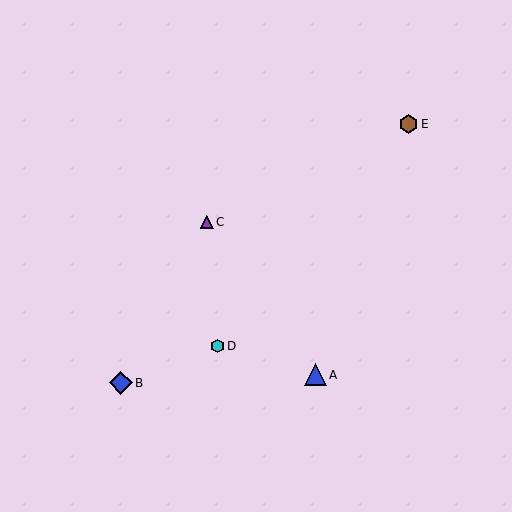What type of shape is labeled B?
Shape B is a blue diamond.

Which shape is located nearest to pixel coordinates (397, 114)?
The brown hexagon (labeled E) at (409, 124) is nearest to that location.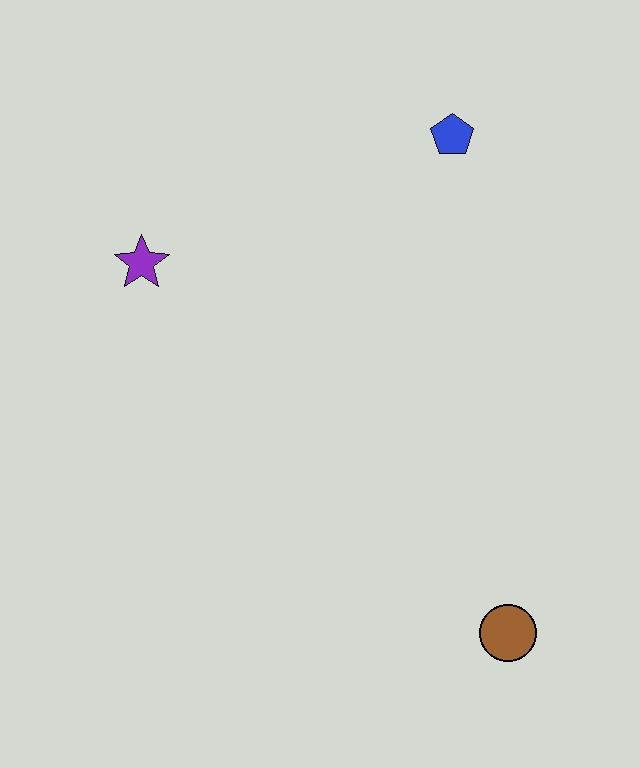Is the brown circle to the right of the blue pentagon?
Yes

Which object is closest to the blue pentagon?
The purple star is closest to the blue pentagon.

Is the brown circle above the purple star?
No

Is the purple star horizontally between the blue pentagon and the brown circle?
No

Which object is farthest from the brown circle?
The purple star is farthest from the brown circle.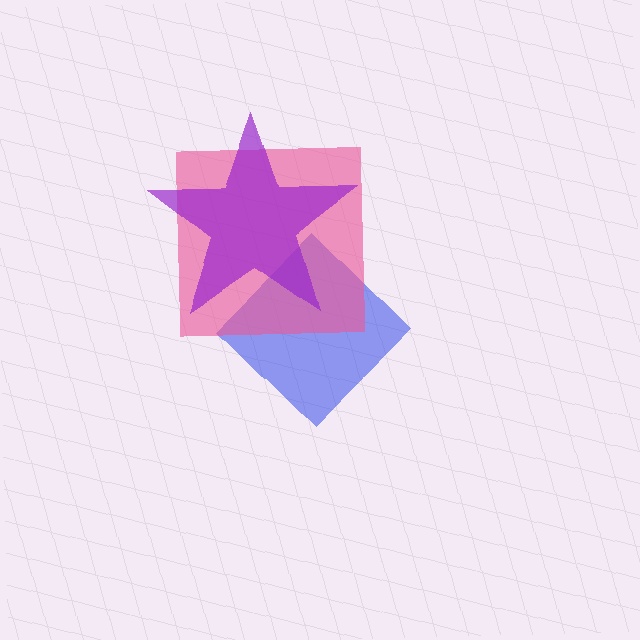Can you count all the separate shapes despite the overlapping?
Yes, there are 3 separate shapes.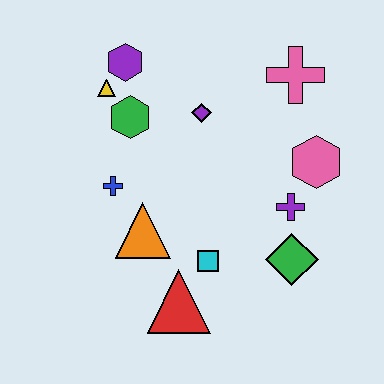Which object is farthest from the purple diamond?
The red triangle is farthest from the purple diamond.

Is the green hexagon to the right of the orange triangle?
No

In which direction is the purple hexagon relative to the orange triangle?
The purple hexagon is above the orange triangle.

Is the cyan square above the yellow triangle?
No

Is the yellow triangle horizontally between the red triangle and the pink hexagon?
No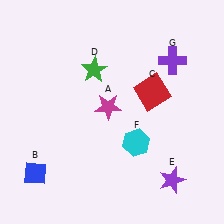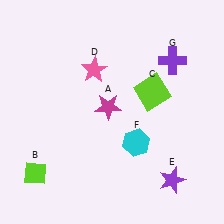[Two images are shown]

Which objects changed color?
B changed from blue to lime. C changed from red to lime. D changed from green to pink.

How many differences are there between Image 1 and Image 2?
There are 3 differences between the two images.